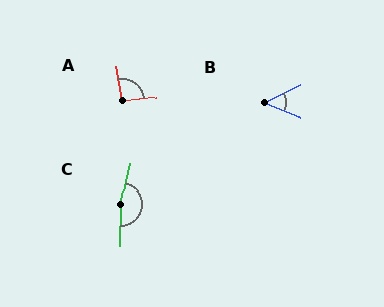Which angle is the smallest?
B, at approximately 47 degrees.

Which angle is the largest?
C, at approximately 168 degrees.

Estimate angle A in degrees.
Approximately 92 degrees.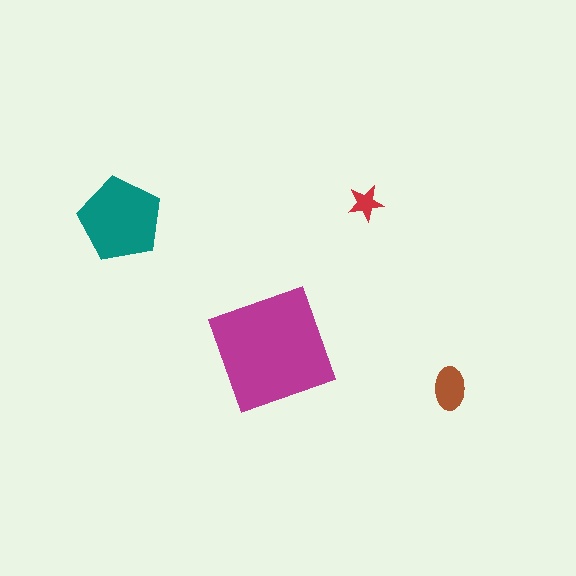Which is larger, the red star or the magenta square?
The magenta square.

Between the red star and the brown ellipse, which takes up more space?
The brown ellipse.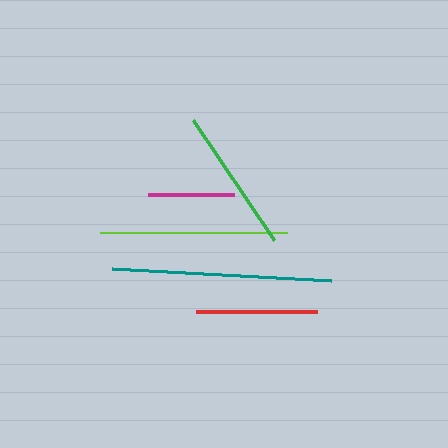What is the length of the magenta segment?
The magenta segment is approximately 86 pixels long.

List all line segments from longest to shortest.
From longest to shortest: teal, lime, green, red, magenta.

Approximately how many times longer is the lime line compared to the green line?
The lime line is approximately 1.3 times the length of the green line.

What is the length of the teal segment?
The teal segment is approximately 220 pixels long.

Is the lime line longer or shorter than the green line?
The lime line is longer than the green line.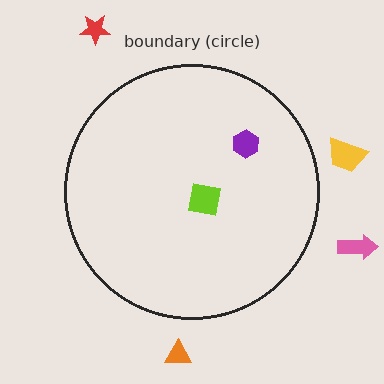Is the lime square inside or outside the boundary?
Inside.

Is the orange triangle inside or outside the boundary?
Outside.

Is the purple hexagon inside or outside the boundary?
Inside.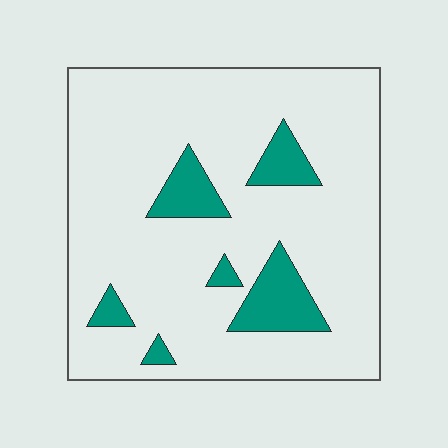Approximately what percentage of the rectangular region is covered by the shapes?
Approximately 15%.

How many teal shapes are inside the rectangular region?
6.